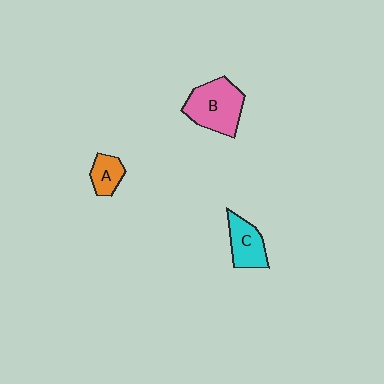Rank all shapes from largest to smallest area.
From largest to smallest: B (pink), C (cyan), A (orange).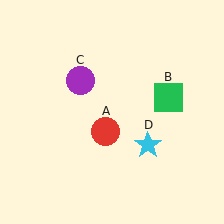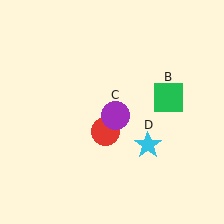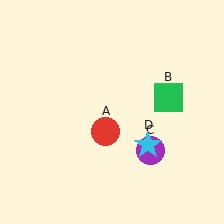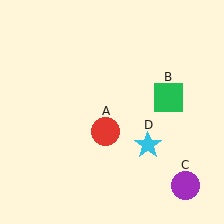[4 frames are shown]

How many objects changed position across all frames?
1 object changed position: purple circle (object C).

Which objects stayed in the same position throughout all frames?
Red circle (object A) and green square (object B) and cyan star (object D) remained stationary.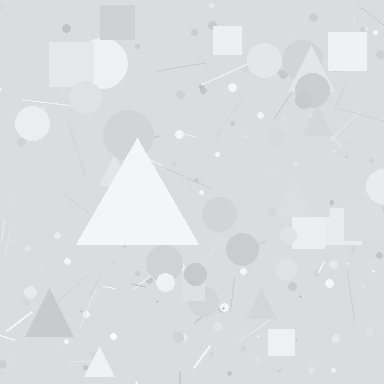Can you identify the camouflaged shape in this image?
The camouflaged shape is a triangle.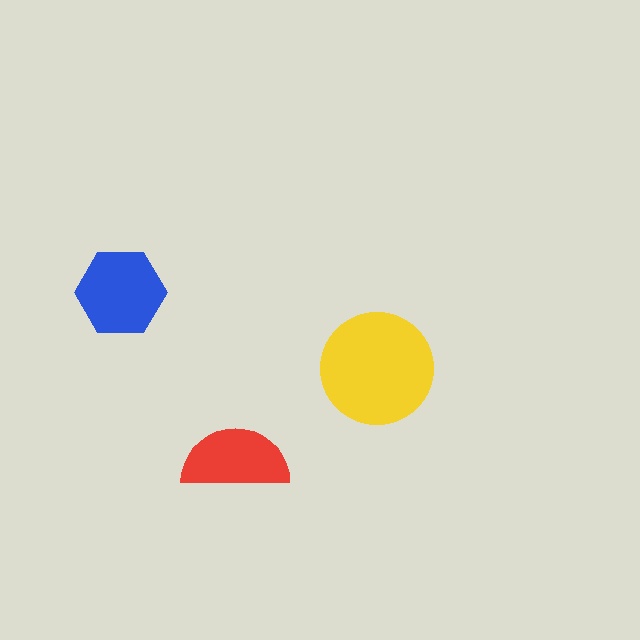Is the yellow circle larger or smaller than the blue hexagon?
Larger.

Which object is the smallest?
The red semicircle.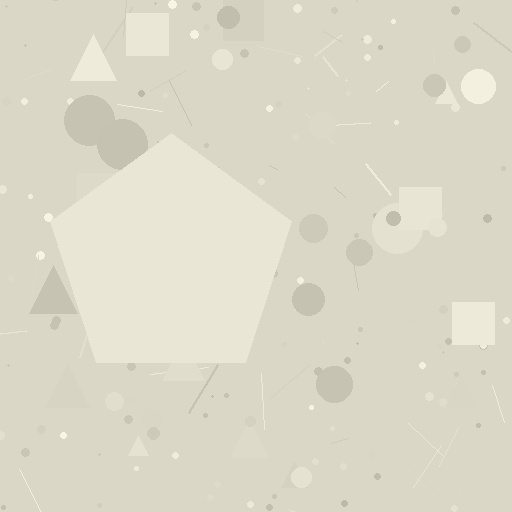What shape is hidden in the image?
A pentagon is hidden in the image.